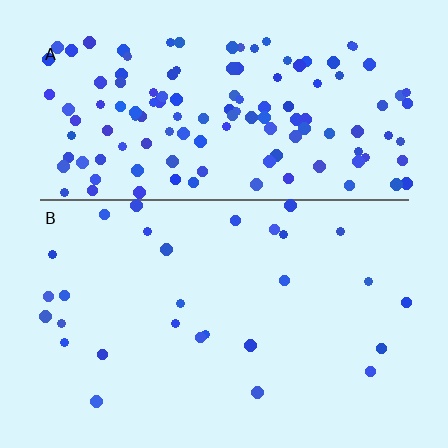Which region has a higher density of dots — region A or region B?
A (the top).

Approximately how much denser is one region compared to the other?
Approximately 4.7× — region A over region B.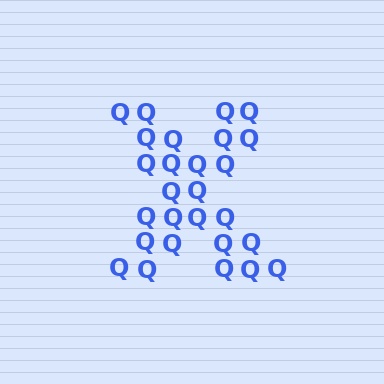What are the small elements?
The small elements are letter Q's.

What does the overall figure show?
The overall figure shows the letter X.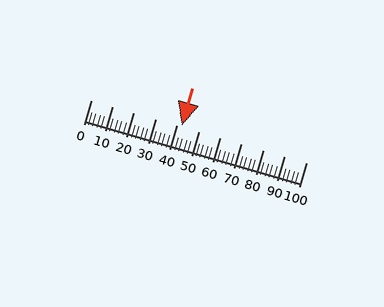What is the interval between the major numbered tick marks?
The major tick marks are spaced 10 units apart.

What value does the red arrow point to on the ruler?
The red arrow points to approximately 42.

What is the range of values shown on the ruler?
The ruler shows values from 0 to 100.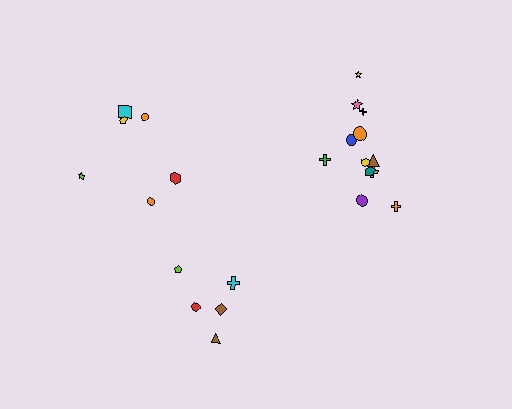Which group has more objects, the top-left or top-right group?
The top-right group.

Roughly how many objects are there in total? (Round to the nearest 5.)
Roughly 25 objects in total.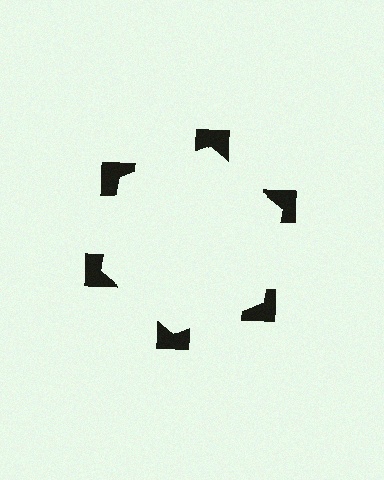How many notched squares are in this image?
There are 6 — one at each vertex of the illusory hexagon.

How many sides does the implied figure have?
6 sides.